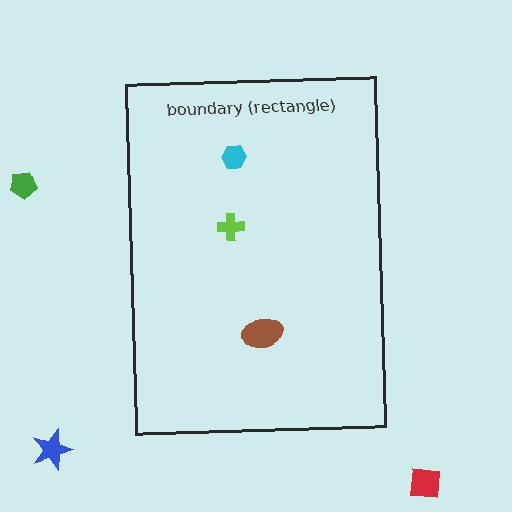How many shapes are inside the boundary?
3 inside, 3 outside.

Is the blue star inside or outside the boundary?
Outside.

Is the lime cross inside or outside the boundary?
Inside.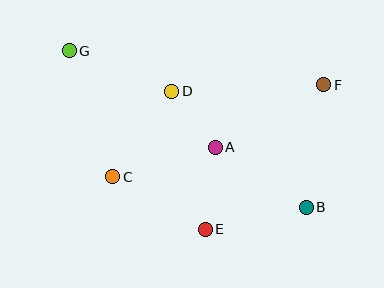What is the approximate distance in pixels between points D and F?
The distance between D and F is approximately 152 pixels.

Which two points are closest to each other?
Points A and D are closest to each other.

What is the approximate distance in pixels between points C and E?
The distance between C and E is approximately 106 pixels.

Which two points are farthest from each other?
Points B and G are farthest from each other.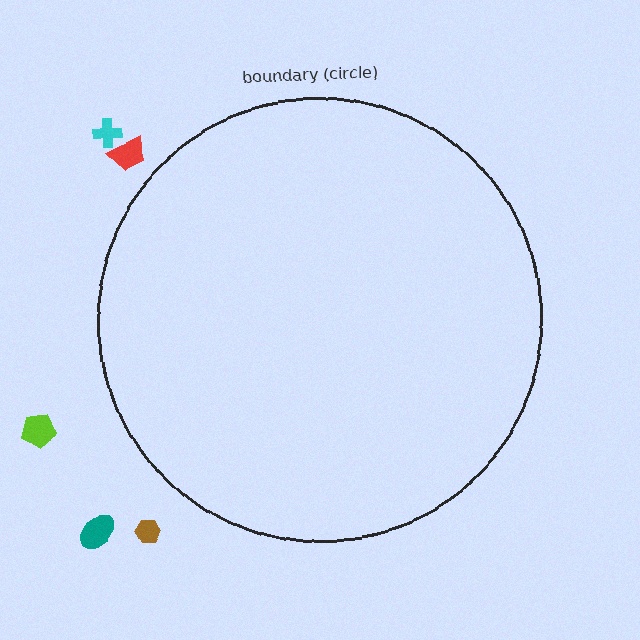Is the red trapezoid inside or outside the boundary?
Outside.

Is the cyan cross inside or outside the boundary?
Outside.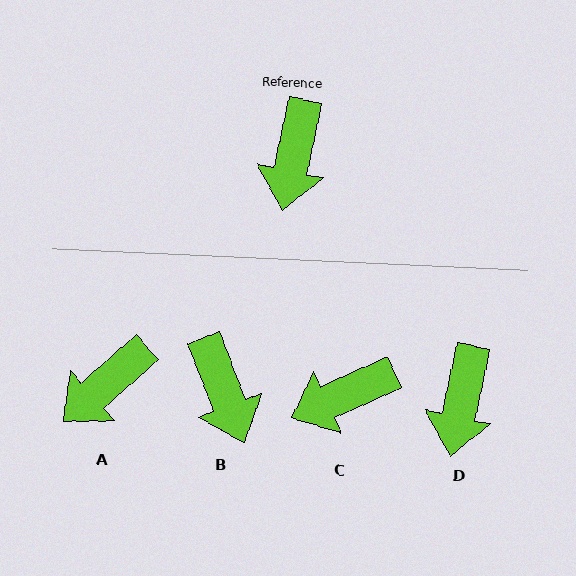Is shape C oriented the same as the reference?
No, it is off by about 54 degrees.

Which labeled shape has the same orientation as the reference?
D.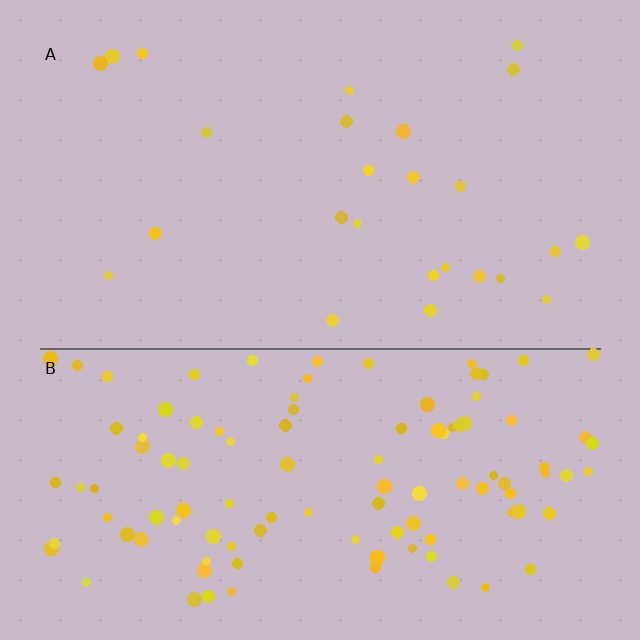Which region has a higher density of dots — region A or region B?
B (the bottom).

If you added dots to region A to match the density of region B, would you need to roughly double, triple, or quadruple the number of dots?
Approximately quadruple.